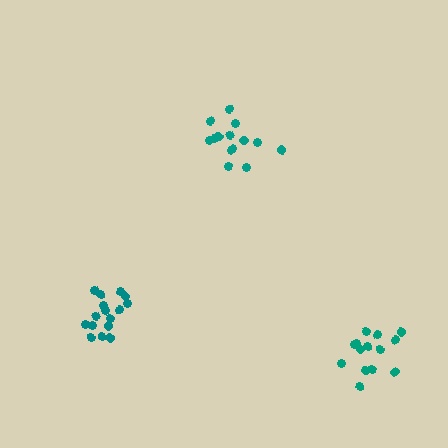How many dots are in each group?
Group 1: 14 dots, Group 2: 14 dots, Group 3: 16 dots (44 total).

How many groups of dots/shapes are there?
There are 3 groups.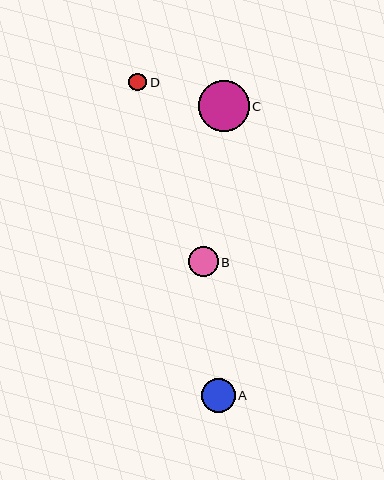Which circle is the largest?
Circle C is the largest with a size of approximately 51 pixels.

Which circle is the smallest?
Circle D is the smallest with a size of approximately 18 pixels.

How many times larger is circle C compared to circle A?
Circle C is approximately 1.5 times the size of circle A.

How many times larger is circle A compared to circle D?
Circle A is approximately 1.9 times the size of circle D.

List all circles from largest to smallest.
From largest to smallest: C, A, B, D.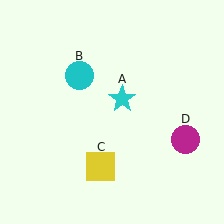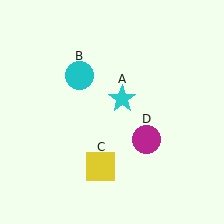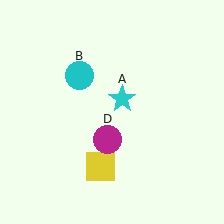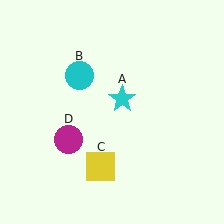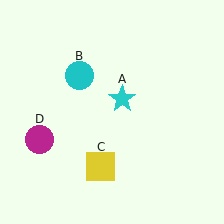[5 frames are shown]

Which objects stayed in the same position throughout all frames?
Cyan star (object A) and cyan circle (object B) and yellow square (object C) remained stationary.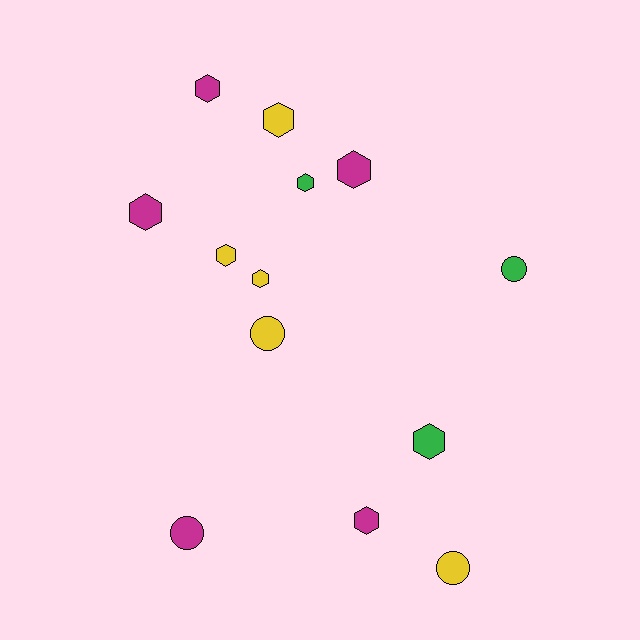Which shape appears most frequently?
Hexagon, with 9 objects.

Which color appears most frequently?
Yellow, with 5 objects.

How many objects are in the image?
There are 13 objects.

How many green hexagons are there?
There are 2 green hexagons.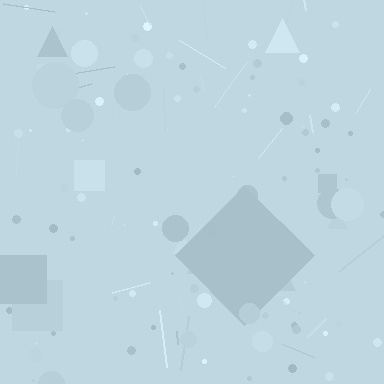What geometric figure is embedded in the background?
A diamond is embedded in the background.